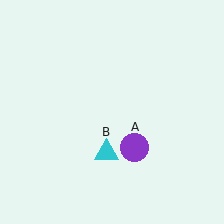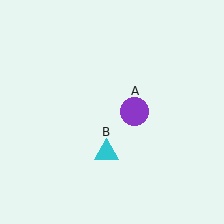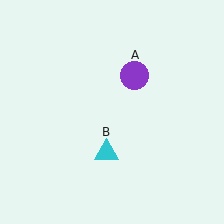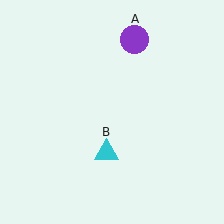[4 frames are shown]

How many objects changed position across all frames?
1 object changed position: purple circle (object A).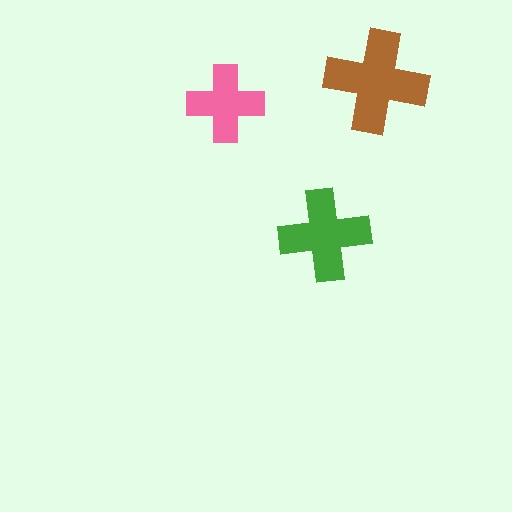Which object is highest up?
The brown cross is topmost.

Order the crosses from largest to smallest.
the brown one, the green one, the pink one.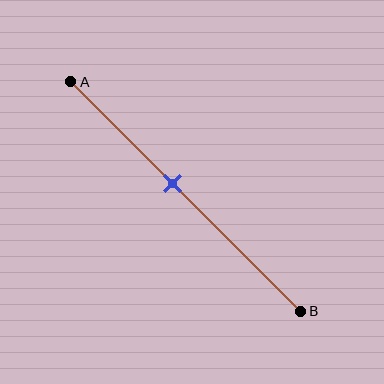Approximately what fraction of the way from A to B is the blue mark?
The blue mark is approximately 45% of the way from A to B.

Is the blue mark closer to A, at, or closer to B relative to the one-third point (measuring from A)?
The blue mark is closer to point B than the one-third point of segment AB.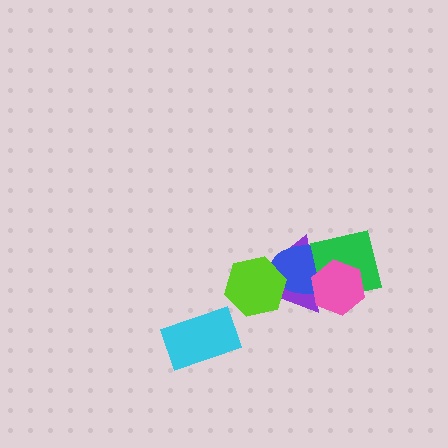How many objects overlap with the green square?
3 objects overlap with the green square.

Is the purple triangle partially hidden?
Yes, it is partially covered by another shape.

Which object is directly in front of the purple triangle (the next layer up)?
The blue ellipse is directly in front of the purple triangle.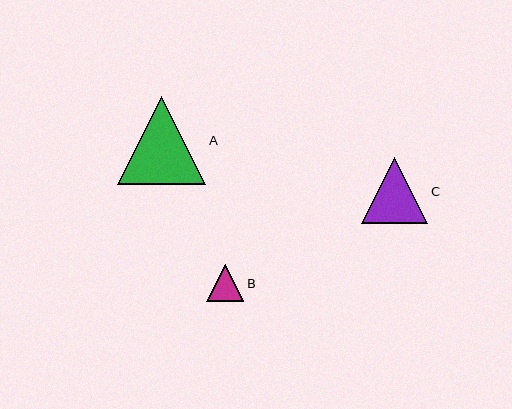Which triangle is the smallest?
Triangle B is the smallest with a size of approximately 37 pixels.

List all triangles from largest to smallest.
From largest to smallest: A, C, B.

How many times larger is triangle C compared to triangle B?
Triangle C is approximately 1.8 times the size of triangle B.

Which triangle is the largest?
Triangle A is the largest with a size of approximately 88 pixels.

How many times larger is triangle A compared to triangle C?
Triangle A is approximately 1.3 times the size of triangle C.